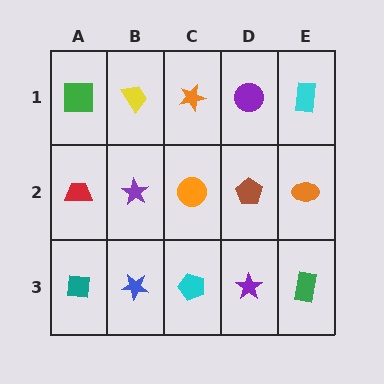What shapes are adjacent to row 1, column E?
An orange ellipse (row 2, column E), a purple circle (row 1, column D).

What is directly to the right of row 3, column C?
A purple star.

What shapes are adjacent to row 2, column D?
A purple circle (row 1, column D), a purple star (row 3, column D), an orange circle (row 2, column C), an orange ellipse (row 2, column E).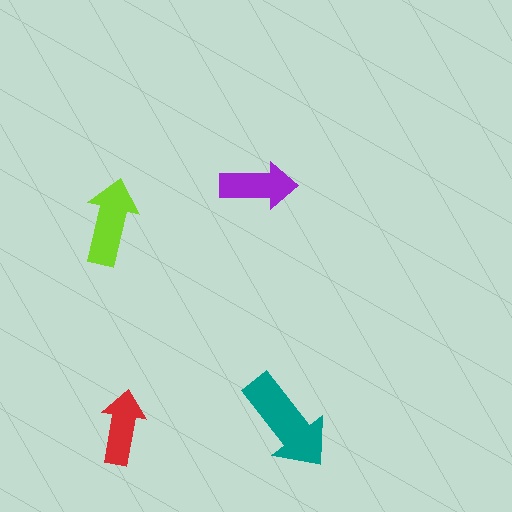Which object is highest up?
The purple arrow is topmost.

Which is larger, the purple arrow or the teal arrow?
The teal one.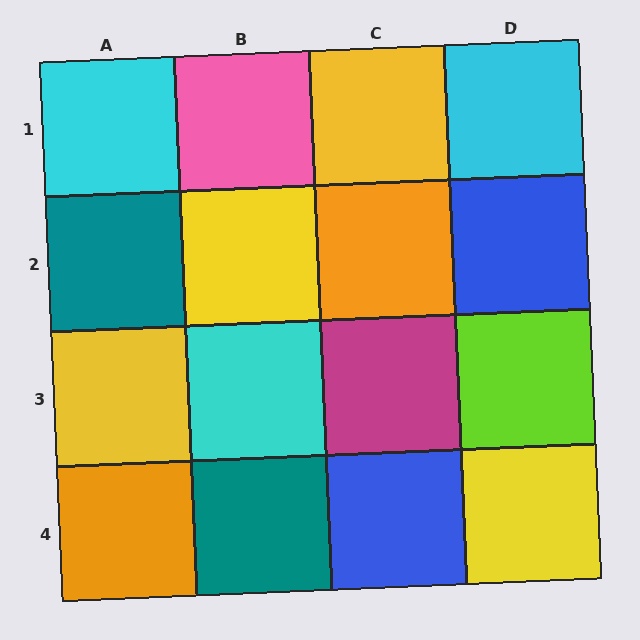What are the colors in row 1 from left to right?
Cyan, pink, yellow, cyan.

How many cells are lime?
1 cell is lime.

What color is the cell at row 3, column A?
Yellow.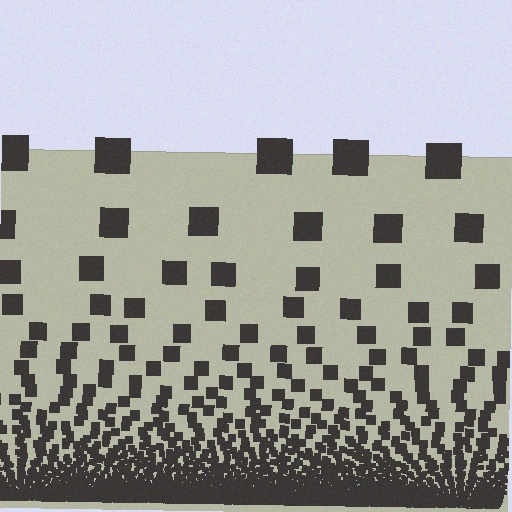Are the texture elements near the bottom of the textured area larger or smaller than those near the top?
Smaller. The gradient is inverted — elements near the bottom are smaller and denser.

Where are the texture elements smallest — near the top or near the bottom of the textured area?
Near the bottom.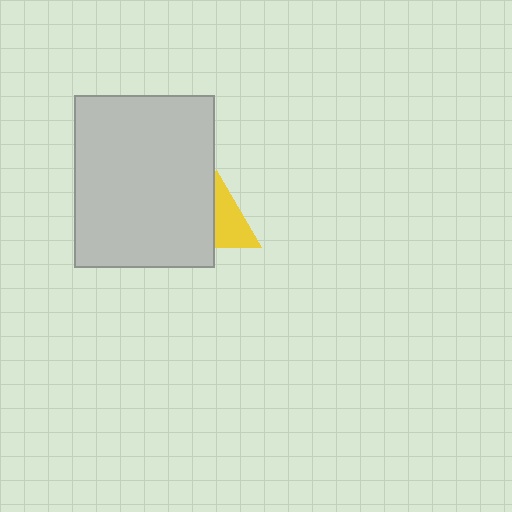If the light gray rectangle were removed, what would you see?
You would see the complete yellow triangle.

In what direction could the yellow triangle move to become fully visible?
The yellow triangle could move right. That would shift it out from behind the light gray rectangle entirely.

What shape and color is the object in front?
The object in front is a light gray rectangle.